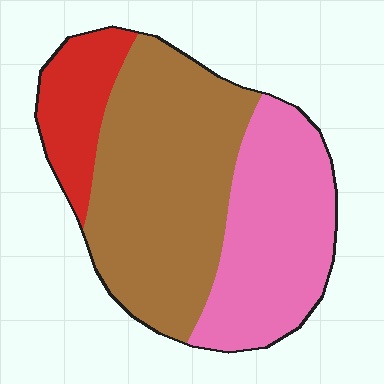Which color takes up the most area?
Brown, at roughly 50%.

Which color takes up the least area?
Red, at roughly 15%.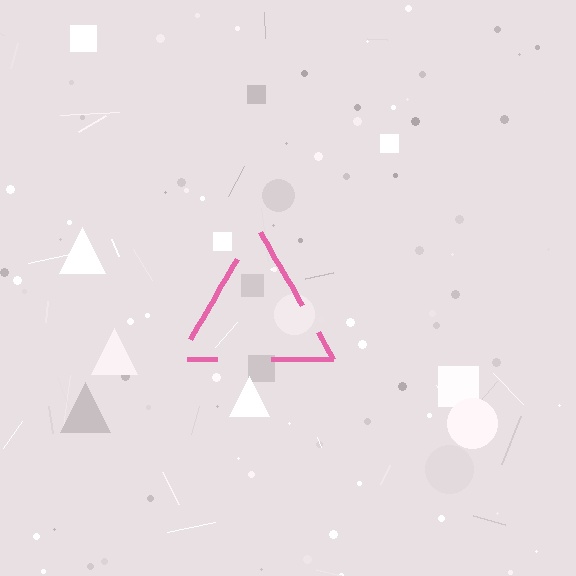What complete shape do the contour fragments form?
The contour fragments form a triangle.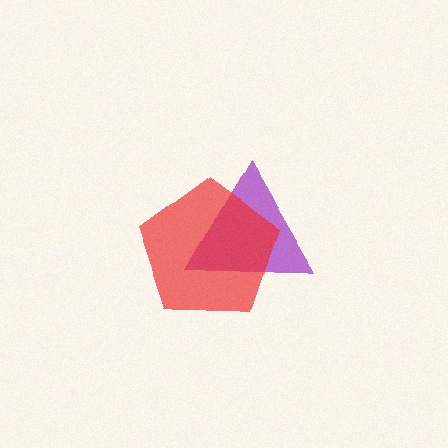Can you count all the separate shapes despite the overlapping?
Yes, there are 2 separate shapes.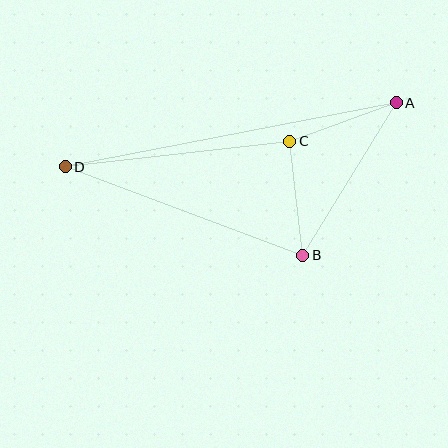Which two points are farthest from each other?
Points A and D are farthest from each other.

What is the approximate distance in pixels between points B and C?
The distance between B and C is approximately 114 pixels.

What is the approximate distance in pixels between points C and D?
The distance between C and D is approximately 226 pixels.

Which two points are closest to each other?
Points A and C are closest to each other.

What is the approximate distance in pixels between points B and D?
The distance between B and D is approximately 253 pixels.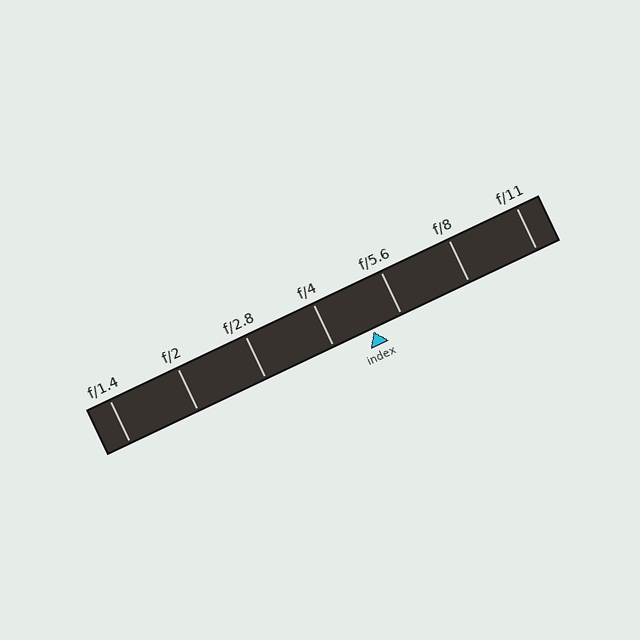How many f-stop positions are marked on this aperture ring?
There are 7 f-stop positions marked.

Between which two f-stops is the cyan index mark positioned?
The index mark is between f/4 and f/5.6.